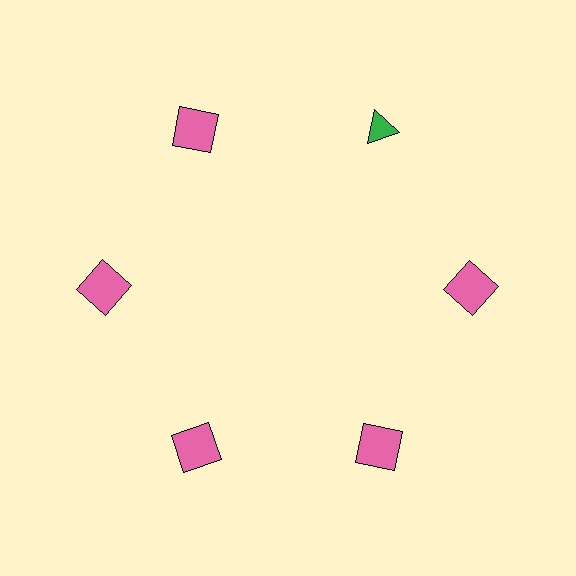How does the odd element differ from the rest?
It differs in both color (green instead of pink) and shape (triangle instead of square).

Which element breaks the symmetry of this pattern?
The green triangle at roughly the 1 o'clock position breaks the symmetry. All other shapes are pink squares.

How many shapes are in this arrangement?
There are 6 shapes arranged in a ring pattern.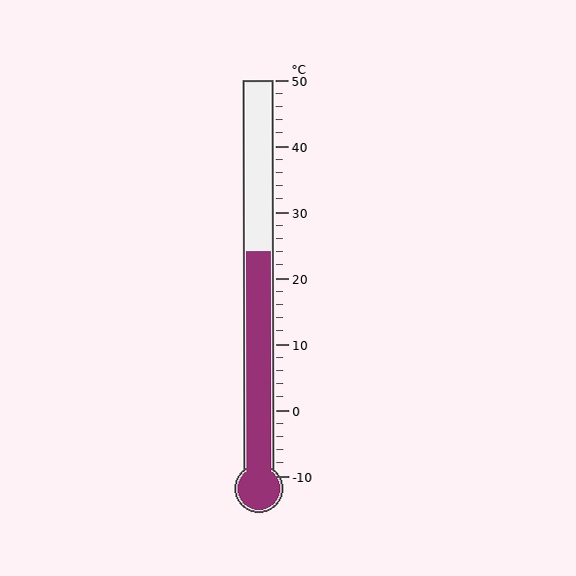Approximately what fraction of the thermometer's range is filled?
The thermometer is filled to approximately 55% of its range.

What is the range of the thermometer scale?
The thermometer scale ranges from -10°C to 50°C.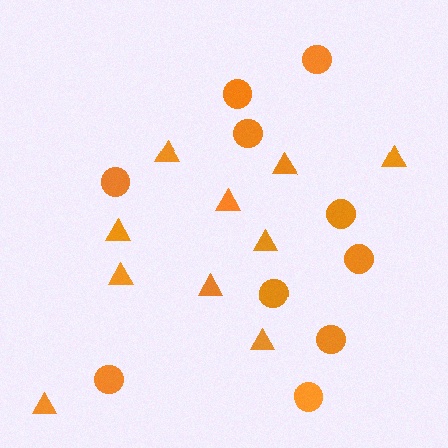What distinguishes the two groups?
There are 2 groups: one group of triangles (10) and one group of circles (10).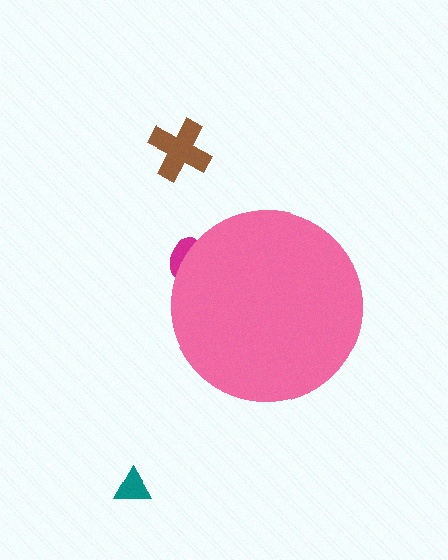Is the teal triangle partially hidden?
No, the teal triangle is fully visible.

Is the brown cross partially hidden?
No, the brown cross is fully visible.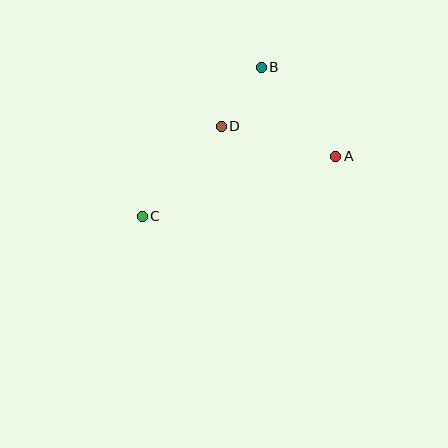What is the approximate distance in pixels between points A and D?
The distance between A and D is approximately 118 pixels.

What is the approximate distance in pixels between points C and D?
The distance between C and D is approximately 120 pixels.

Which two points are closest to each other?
Points B and D are closest to each other.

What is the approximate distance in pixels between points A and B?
The distance between A and B is approximately 116 pixels.